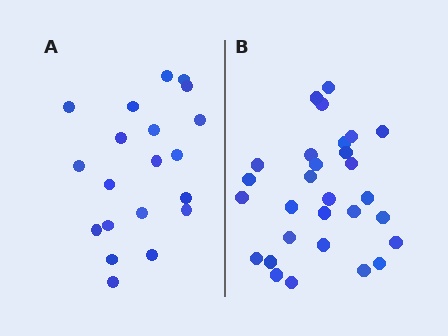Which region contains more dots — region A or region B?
Region B (the right region) has more dots.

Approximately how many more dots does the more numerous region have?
Region B has roughly 8 or so more dots than region A.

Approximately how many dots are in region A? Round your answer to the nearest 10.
About 20 dots.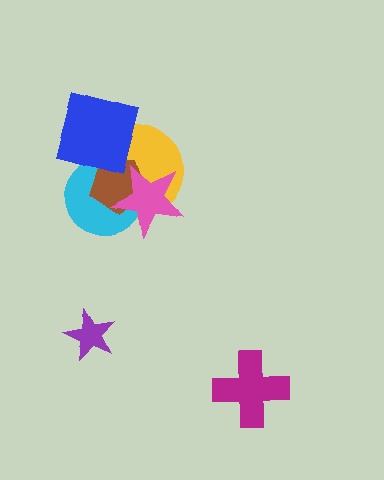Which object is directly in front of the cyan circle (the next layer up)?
The brown pentagon is directly in front of the cyan circle.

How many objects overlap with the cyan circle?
4 objects overlap with the cyan circle.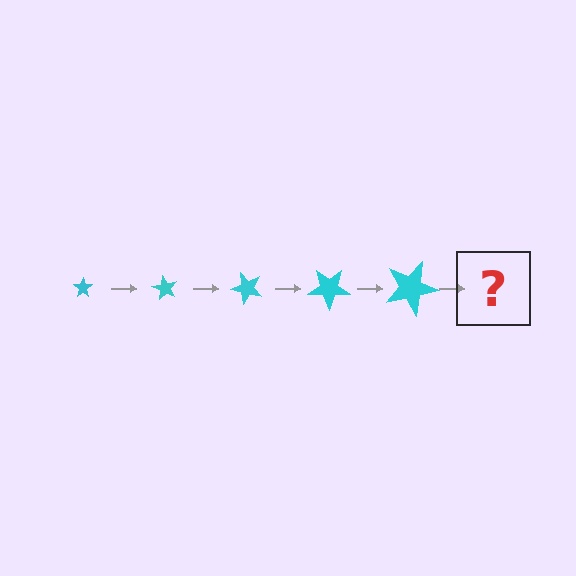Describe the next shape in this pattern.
It should be a star, larger than the previous one and rotated 300 degrees from the start.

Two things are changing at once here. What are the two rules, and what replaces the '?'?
The two rules are that the star grows larger each step and it rotates 60 degrees each step. The '?' should be a star, larger than the previous one and rotated 300 degrees from the start.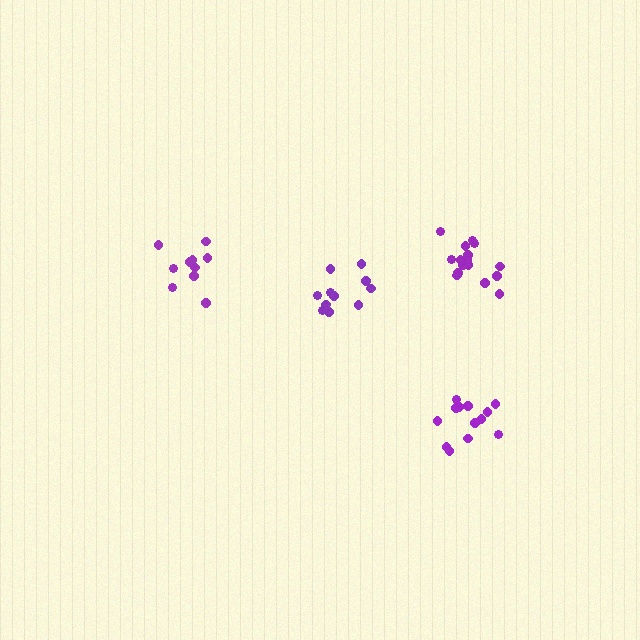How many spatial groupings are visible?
There are 4 spatial groupings.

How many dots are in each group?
Group 1: 11 dots, Group 2: 16 dots, Group 3: 13 dots, Group 4: 10 dots (50 total).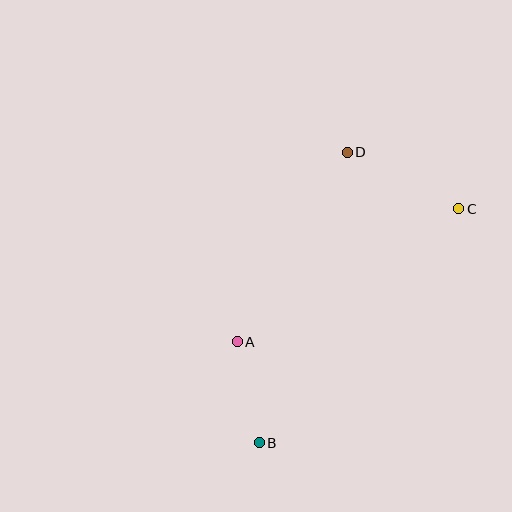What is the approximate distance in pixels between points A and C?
The distance between A and C is approximately 258 pixels.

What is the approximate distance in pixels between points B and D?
The distance between B and D is approximately 304 pixels.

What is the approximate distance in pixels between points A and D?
The distance between A and D is approximately 219 pixels.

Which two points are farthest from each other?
Points B and C are farthest from each other.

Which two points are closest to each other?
Points A and B are closest to each other.